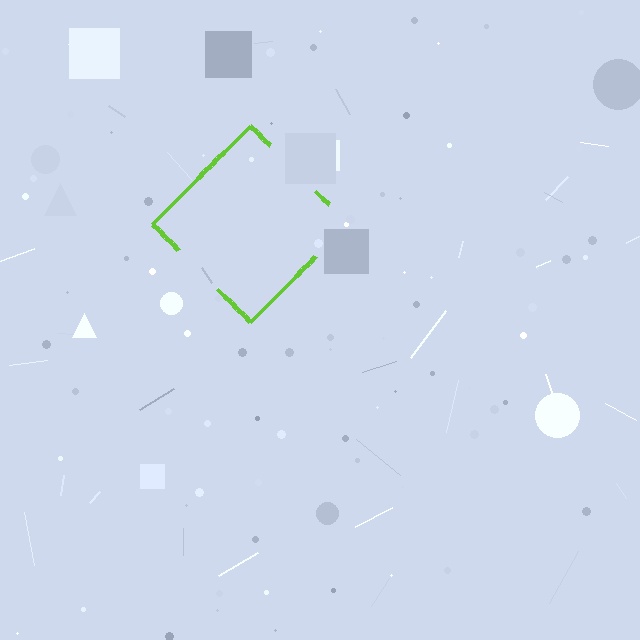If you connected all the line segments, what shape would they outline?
They would outline a diamond.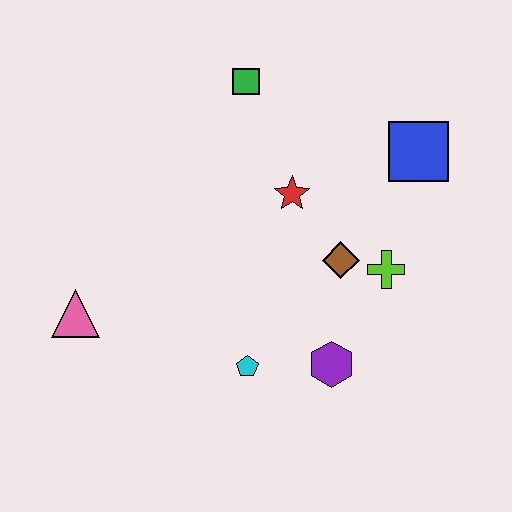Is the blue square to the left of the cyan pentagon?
No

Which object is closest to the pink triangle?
The cyan pentagon is closest to the pink triangle.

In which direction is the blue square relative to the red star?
The blue square is to the right of the red star.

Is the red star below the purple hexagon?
No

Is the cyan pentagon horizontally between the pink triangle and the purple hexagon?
Yes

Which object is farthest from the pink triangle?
The blue square is farthest from the pink triangle.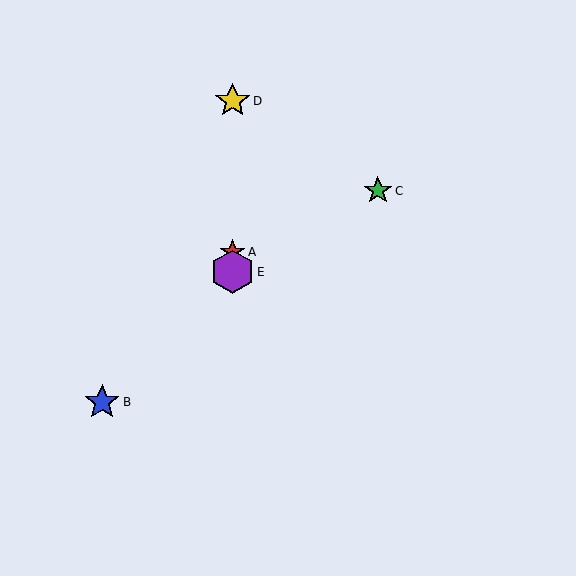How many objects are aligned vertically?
3 objects (A, D, E) are aligned vertically.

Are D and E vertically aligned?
Yes, both are at x≈233.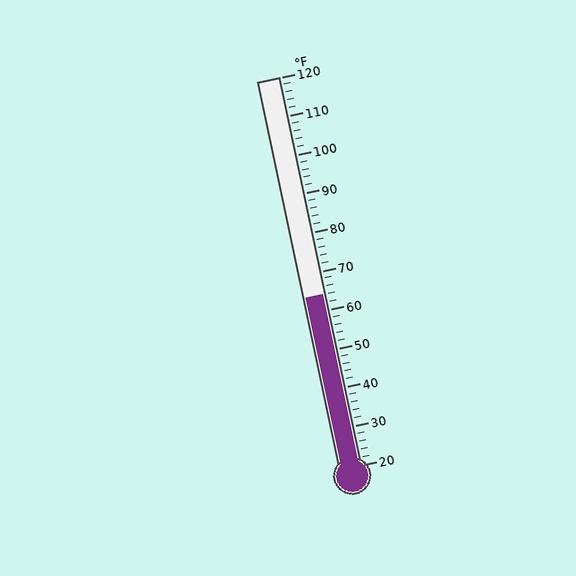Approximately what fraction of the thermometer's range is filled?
The thermometer is filled to approximately 45% of its range.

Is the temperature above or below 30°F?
The temperature is above 30°F.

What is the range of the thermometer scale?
The thermometer scale ranges from 20°F to 120°F.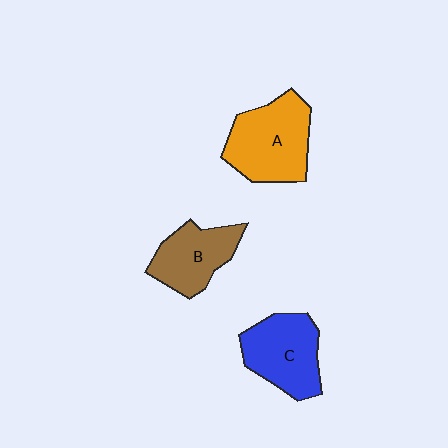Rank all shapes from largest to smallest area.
From largest to smallest: A (orange), C (blue), B (brown).